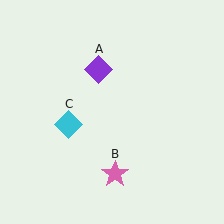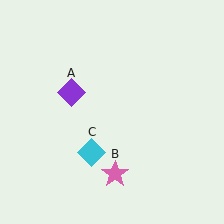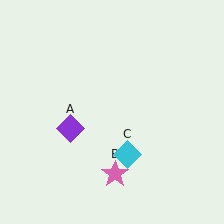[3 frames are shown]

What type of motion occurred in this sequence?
The purple diamond (object A), cyan diamond (object C) rotated counterclockwise around the center of the scene.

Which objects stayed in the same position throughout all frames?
Pink star (object B) remained stationary.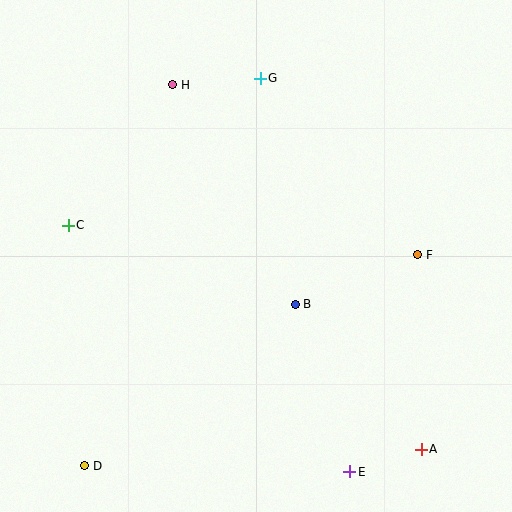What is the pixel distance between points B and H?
The distance between B and H is 251 pixels.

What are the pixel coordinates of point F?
Point F is at (418, 255).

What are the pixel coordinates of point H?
Point H is at (173, 85).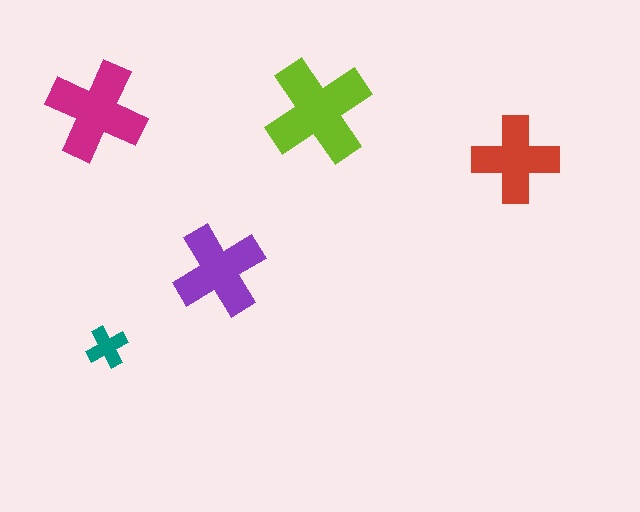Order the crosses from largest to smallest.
the lime one, the magenta one, the purple one, the red one, the teal one.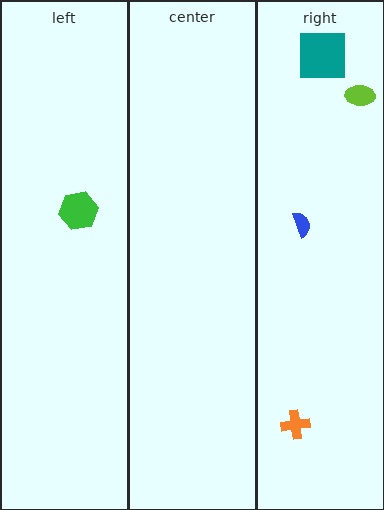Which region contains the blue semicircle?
The right region.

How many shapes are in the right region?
4.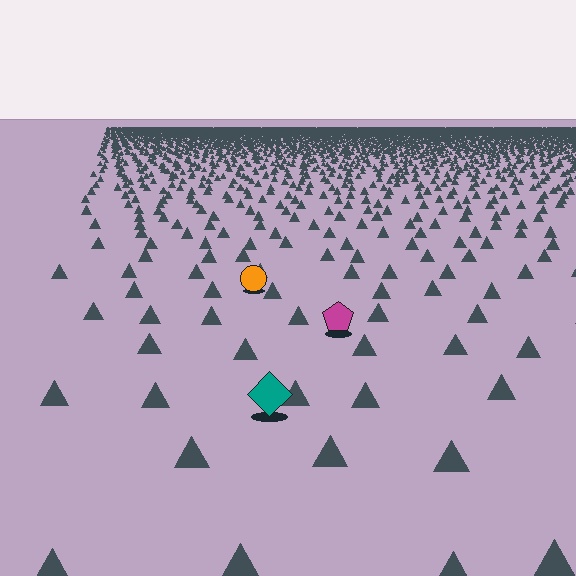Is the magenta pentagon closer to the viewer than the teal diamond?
No. The teal diamond is closer — you can tell from the texture gradient: the ground texture is coarser near it.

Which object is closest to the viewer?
The teal diamond is closest. The texture marks near it are larger and more spread out.